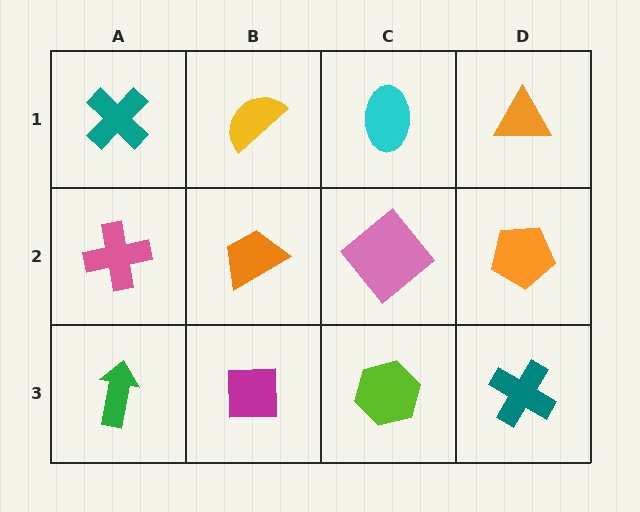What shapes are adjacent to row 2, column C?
A cyan ellipse (row 1, column C), a lime hexagon (row 3, column C), an orange trapezoid (row 2, column B), an orange pentagon (row 2, column D).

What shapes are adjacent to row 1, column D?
An orange pentagon (row 2, column D), a cyan ellipse (row 1, column C).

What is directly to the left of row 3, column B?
A green arrow.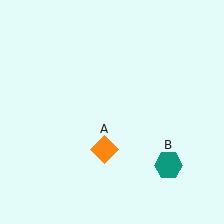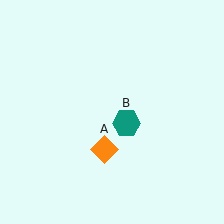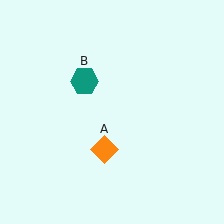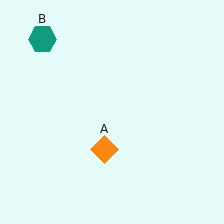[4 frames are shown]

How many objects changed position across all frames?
1 object changed position: teal hexagon (object B).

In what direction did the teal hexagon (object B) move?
The teal hexagon (object B) moved up and to the left.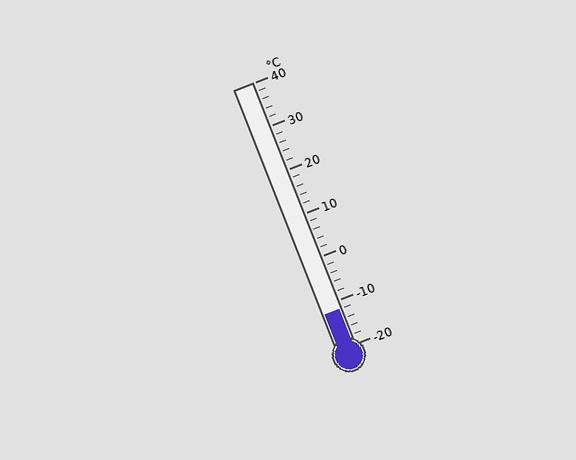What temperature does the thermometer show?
The thermometer shows approximately -12°C.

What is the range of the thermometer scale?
The thermometer scale ranges from -20°C to 40°C.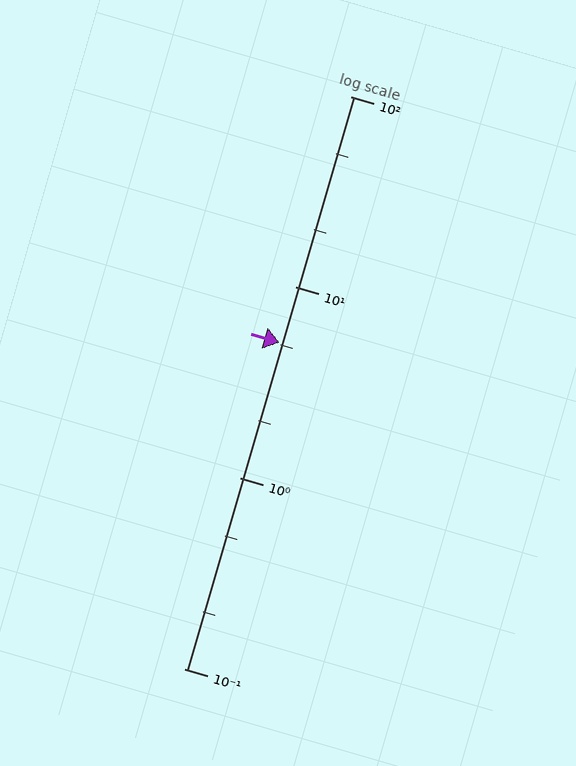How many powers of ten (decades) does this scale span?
The scale spans 3 decades, from 0.1 to 100.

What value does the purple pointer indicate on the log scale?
The pointer indicates approximately 5.1.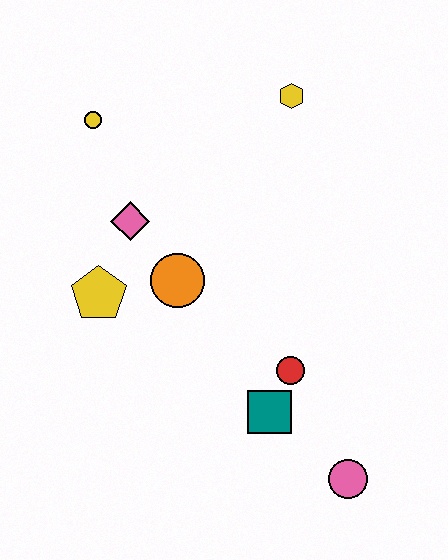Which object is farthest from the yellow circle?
The pink circle is farthest from the yellow circle.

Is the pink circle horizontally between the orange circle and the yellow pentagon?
No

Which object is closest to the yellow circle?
The pink diamond is closest to the yellow circle.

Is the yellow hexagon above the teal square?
Yes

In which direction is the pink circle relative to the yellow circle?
The pink circle is below the yellow circle.